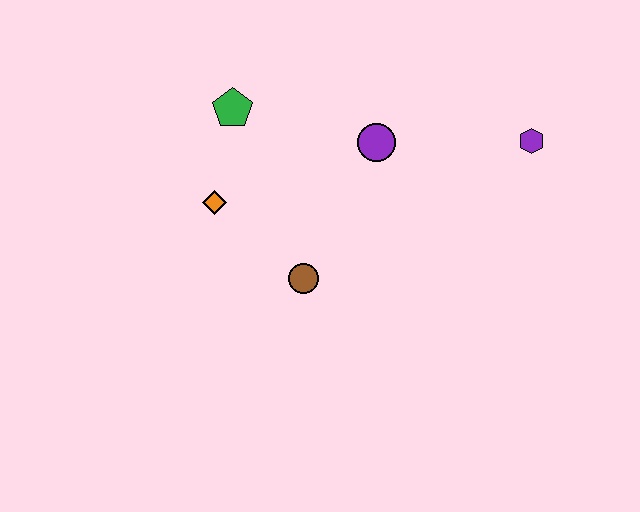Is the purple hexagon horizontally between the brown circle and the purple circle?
No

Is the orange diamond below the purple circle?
Yes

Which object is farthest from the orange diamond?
The purple hexagon is farthest from the orange diamond.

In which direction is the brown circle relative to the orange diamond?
The brown circle is to the right of the orange diamond.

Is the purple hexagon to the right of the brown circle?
Yes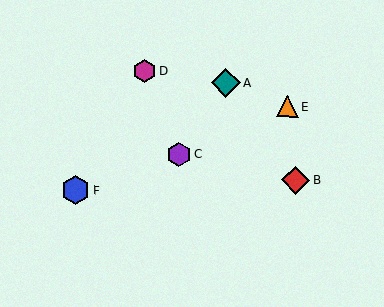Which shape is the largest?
The blue hexagon (labeled F) is the largest.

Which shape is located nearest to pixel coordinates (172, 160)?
The purple hexagon (labeled C) at (179, 154) is nearest to that location.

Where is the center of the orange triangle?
The center of the orange triangle is at (288, 107).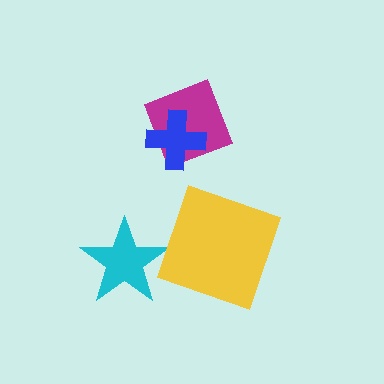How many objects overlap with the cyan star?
0 objects overlap with the cyan star.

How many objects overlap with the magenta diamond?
1 object overlaps with the magenta diamond.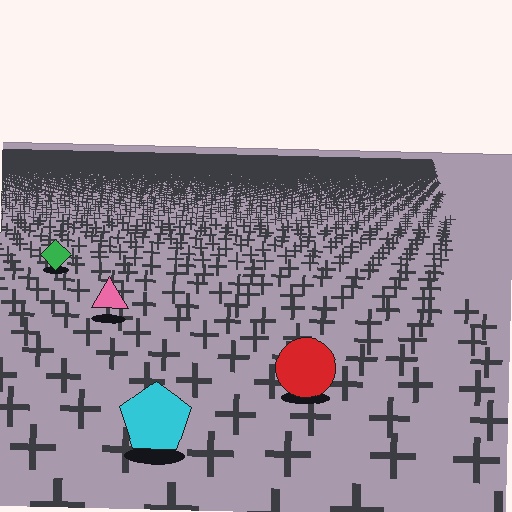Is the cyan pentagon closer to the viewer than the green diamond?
Yes. The cyan pentagon is closer — you can tell from the texture gradient: the ground texture is coarser near it.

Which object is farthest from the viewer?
The green diamond is farthest from the viewer. It appears smaller and the ground texture around it is denser.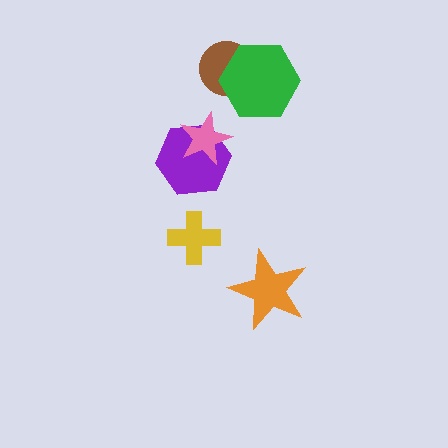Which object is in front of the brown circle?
The green hexagon is in front of the brown circle.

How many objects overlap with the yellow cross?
0 objects overlap with the yellow cross.